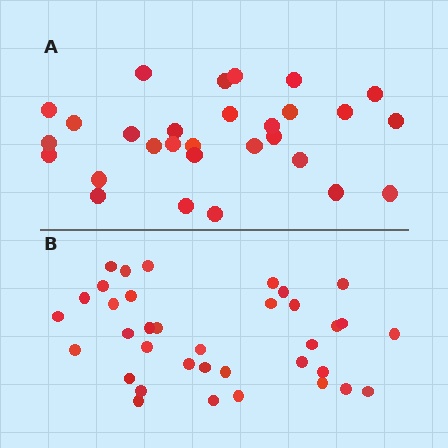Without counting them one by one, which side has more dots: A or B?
Region B (the bottom region) has more dots.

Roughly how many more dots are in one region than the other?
Region B has roughly 8 or so more dots than region A.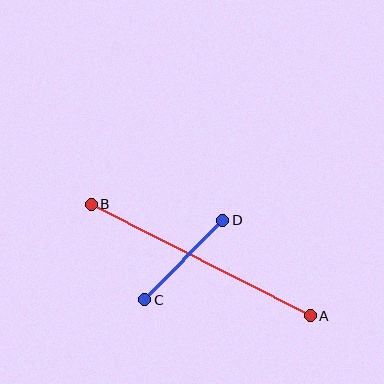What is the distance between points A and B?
The distance is approximately 245 pixels.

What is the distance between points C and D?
The distance is approximately 111 pixels.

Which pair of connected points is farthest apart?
Points A and B are farthest apart.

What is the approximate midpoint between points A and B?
The midpoint is at approximately (201, 260) pixels.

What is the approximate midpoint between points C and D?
The midpoint is at approximately (184, 260) pixels.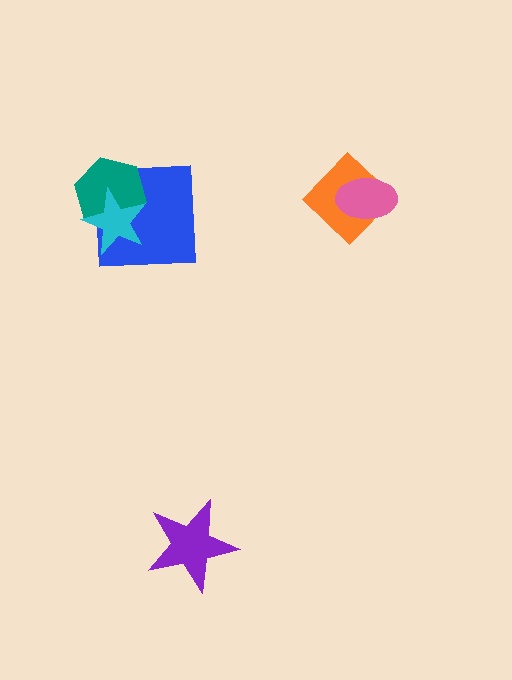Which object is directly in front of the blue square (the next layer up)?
The teal hexagon is directly in front of the blue square.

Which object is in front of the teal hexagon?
The cyan star is in front of the teal hexagon.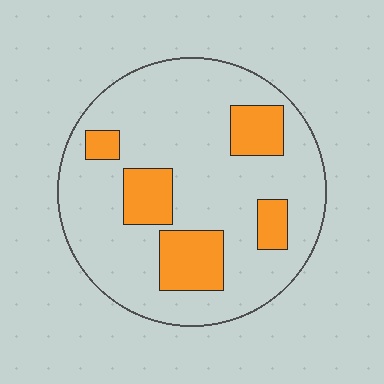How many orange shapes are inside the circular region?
5.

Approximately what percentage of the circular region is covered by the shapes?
Approximately 20%.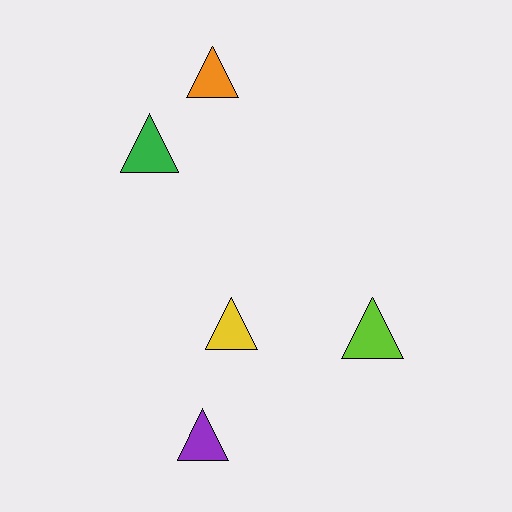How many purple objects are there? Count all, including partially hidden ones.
There is 1 purple object.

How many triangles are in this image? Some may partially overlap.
There are 5 triangles.